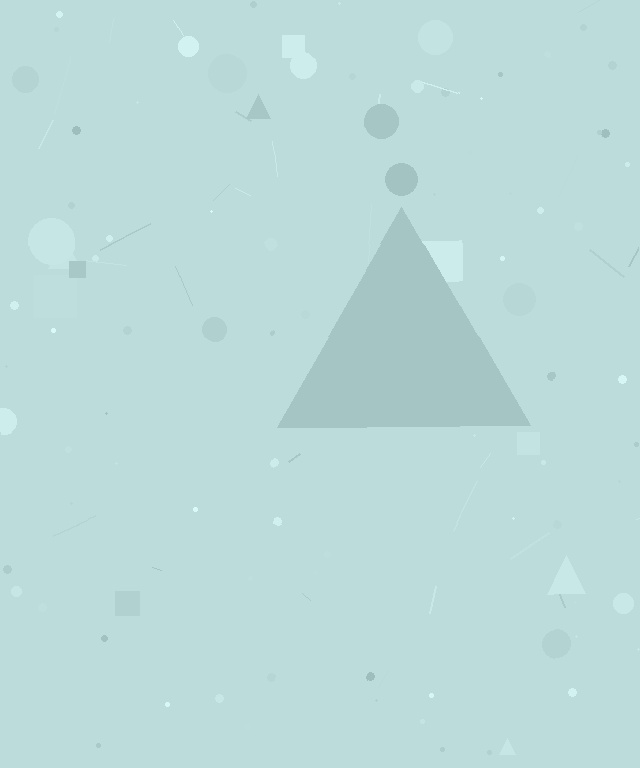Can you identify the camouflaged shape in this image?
The camouflaged shape is a triangle.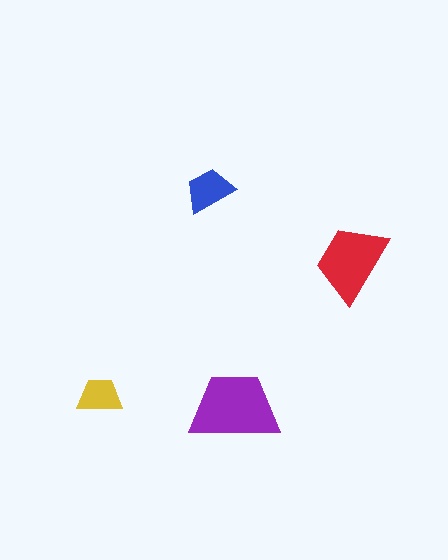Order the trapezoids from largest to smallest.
the purple one, the red one, the blue one, the yellow one.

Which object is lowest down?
The purple trapezoid is bottommost.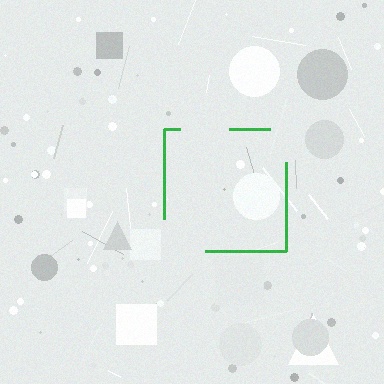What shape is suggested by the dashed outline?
The dashed outline suggests a square.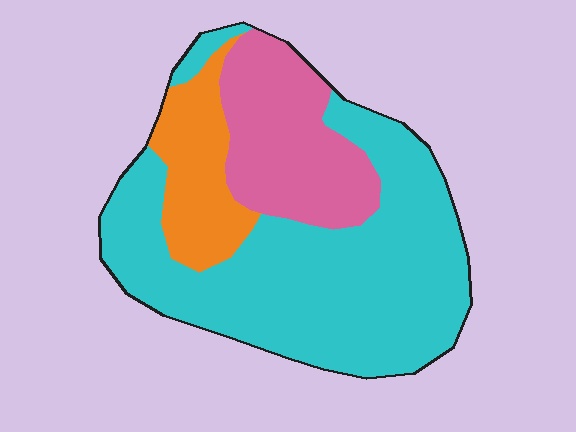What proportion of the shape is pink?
Pink takes up about one quarter (1/4) of the shape.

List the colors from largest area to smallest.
From largest to smallest: cyan, pink, orange.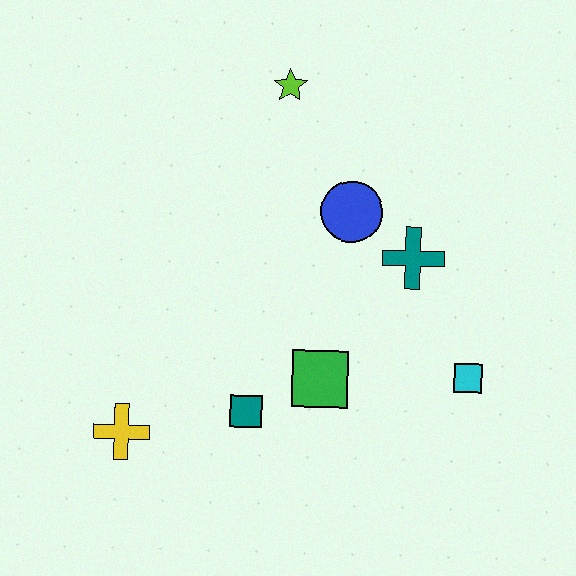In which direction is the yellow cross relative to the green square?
The yellow cross is to the left of the green square.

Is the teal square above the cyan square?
No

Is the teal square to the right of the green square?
No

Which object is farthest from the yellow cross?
The lime star is farthest from the yellow cross.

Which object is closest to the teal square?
The green square is closest to the teal square.